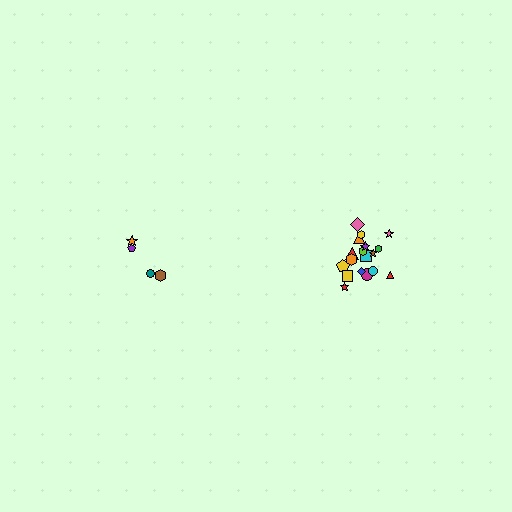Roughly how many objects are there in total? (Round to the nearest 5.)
Roughly 20 objects in total.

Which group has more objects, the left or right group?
The right group.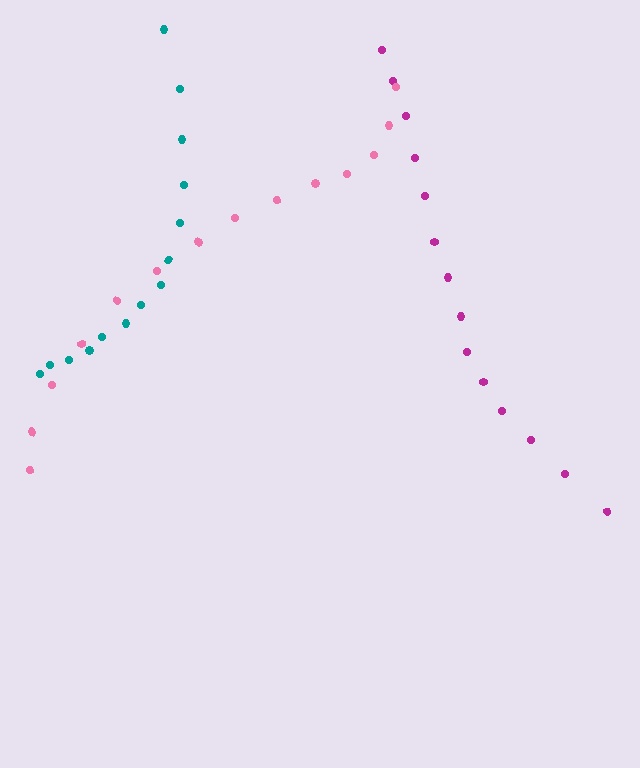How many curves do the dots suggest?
There are 3 distinct paths.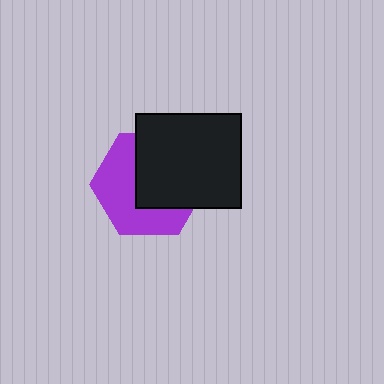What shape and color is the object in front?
The object in front is a black rectangle.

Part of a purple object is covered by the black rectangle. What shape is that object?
It is a hexagon.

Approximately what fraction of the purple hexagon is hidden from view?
Roughly 50% of the purple hexagon is hidden behind the black rectangle.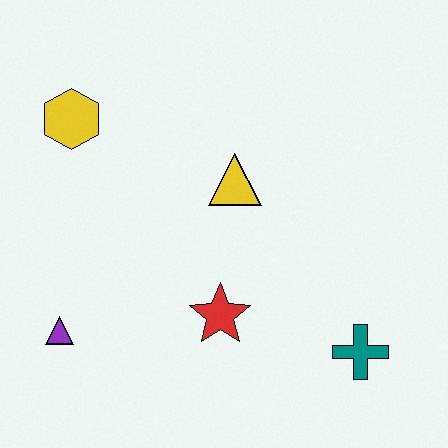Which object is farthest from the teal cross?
The yellow hexagon is farthest from the teal cross.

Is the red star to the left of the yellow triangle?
Yes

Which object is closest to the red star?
The yellow triangle is closest to the red star.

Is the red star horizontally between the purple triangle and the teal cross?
Yes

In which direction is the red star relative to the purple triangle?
The red star is to the right of the purple triangle.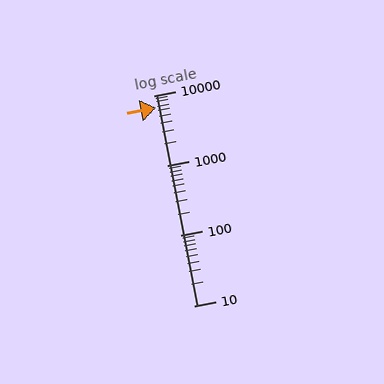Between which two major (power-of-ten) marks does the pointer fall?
The pointer is between 1000 and 10000.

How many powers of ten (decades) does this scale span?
The scale spans 3 decades, from 10 to 10000.